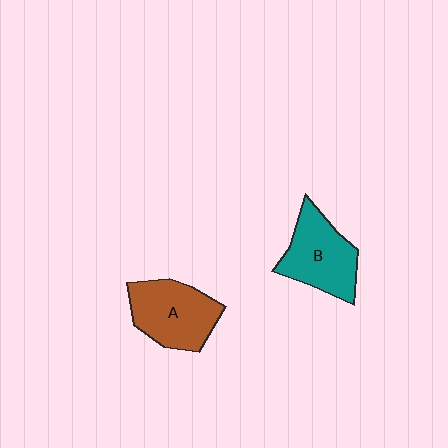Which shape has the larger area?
Shape A (brown).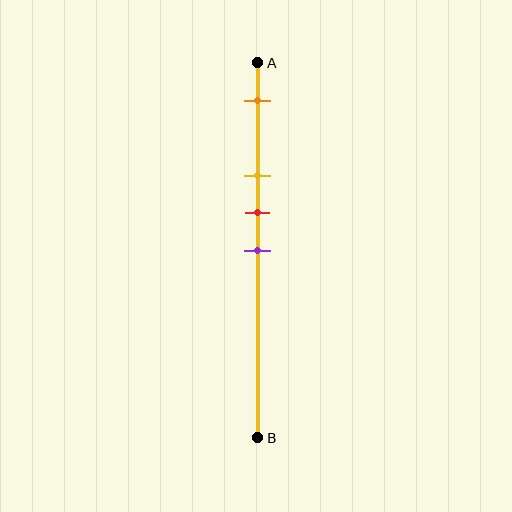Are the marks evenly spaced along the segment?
No, the marks are not evenly spaced.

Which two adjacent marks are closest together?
The red and purple marks are the closest adjacent pair.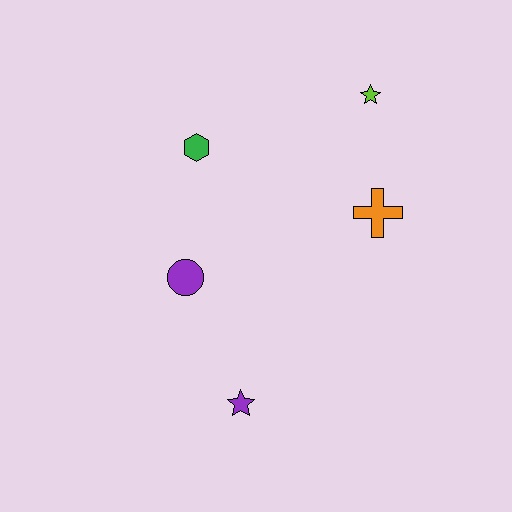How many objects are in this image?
There are 5 objects.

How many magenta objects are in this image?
There are no magenta objects.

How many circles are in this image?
There is 1 circle.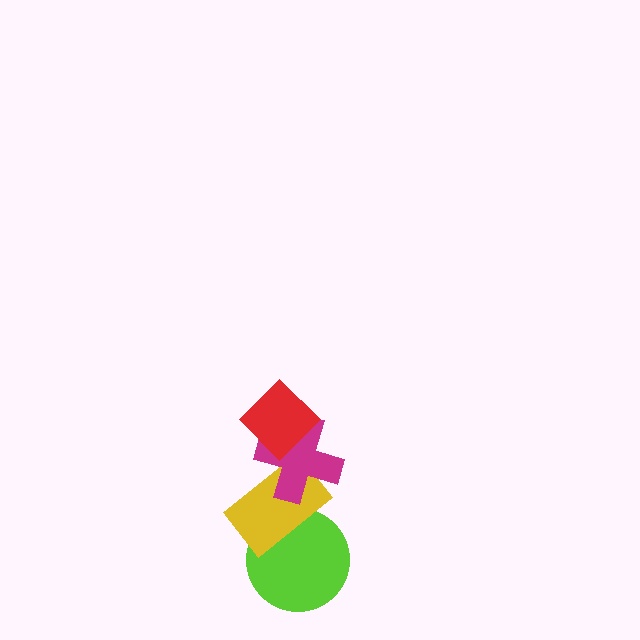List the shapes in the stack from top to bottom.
From top to bottom: the red diamond, the magenta cross, the yellow rectangle, the lime circle.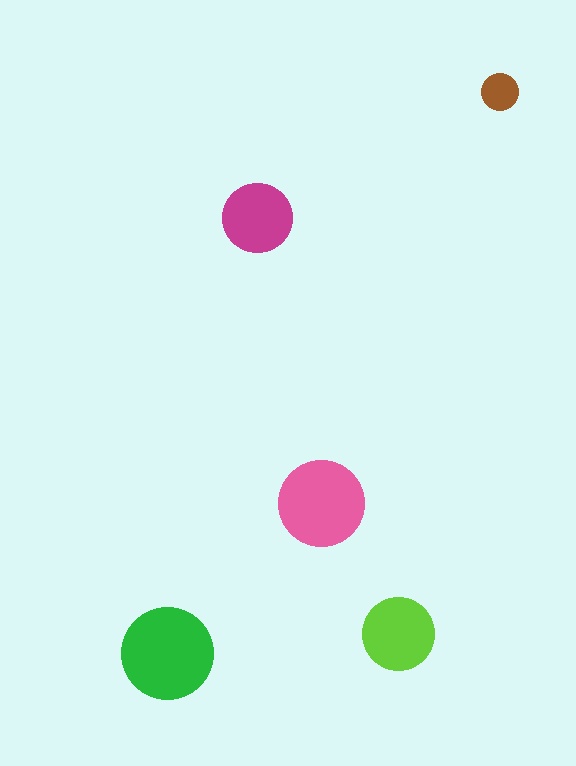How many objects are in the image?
There are 5 objects in the image.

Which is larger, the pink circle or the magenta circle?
The pink one.